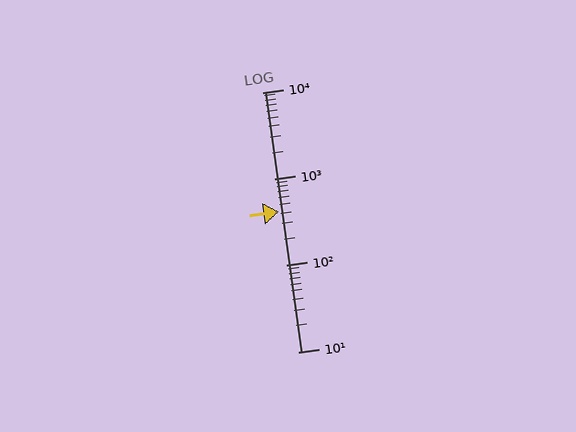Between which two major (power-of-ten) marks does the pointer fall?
The pointer is between 100 and 1000.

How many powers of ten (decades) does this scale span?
The scale spans 3 decades, from 10 to 10000.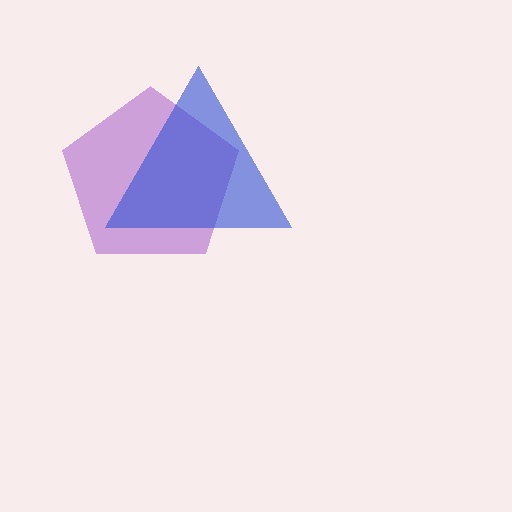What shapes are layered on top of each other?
The layered shapes are: a purple pentagon, a blue triangle.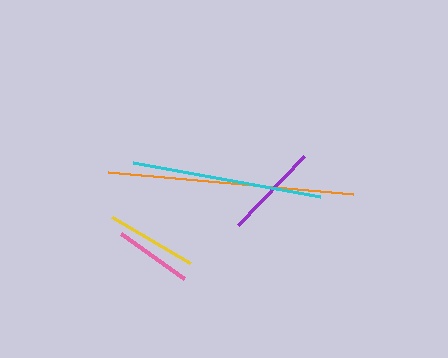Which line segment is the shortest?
The pink line is the shortest at approximately 78 pixels.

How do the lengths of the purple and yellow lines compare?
The purple and yellow lines are approximately the same length.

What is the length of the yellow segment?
The yellow segment is approximately 91 pixels long.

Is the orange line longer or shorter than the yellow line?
The orange line is longer than the yellow line.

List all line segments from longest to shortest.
From longest to shortest: orange, cyan, purple, yellow, pink.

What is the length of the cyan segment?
The cyan segment is approximately 191 pixels long.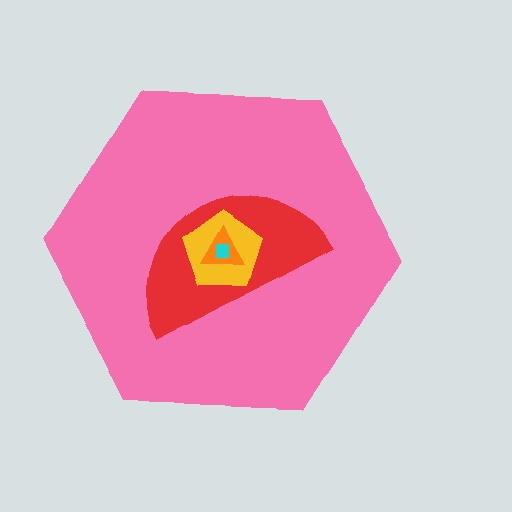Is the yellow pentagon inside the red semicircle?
Yes.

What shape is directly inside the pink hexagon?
The red semicircle.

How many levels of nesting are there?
5.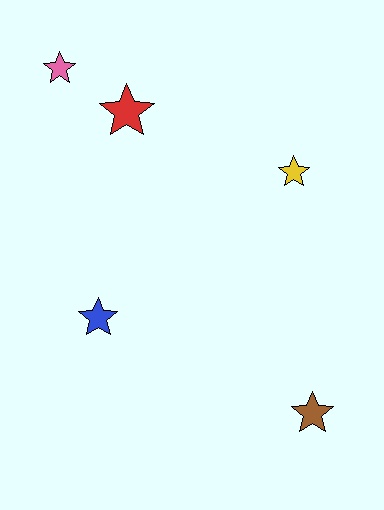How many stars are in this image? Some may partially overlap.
There are 5 stars.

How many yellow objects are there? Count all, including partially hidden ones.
There is 1 yellow object.